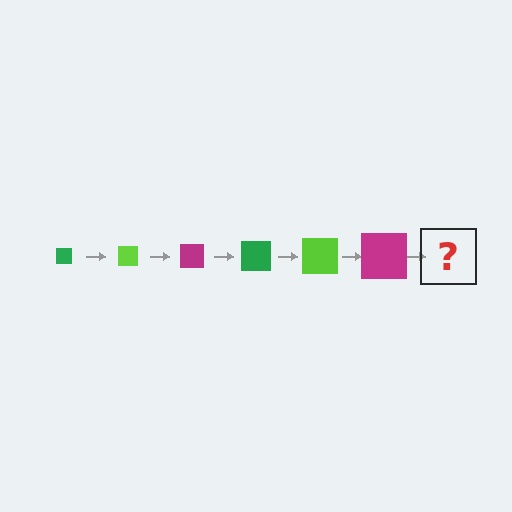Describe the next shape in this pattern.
It should be a green square, larger than the previous one.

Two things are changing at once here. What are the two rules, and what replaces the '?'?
The two rules are that the square grows larger each step and the color cycles through green, lime, and magenta. The '?' should be a green square, larger than the previous one.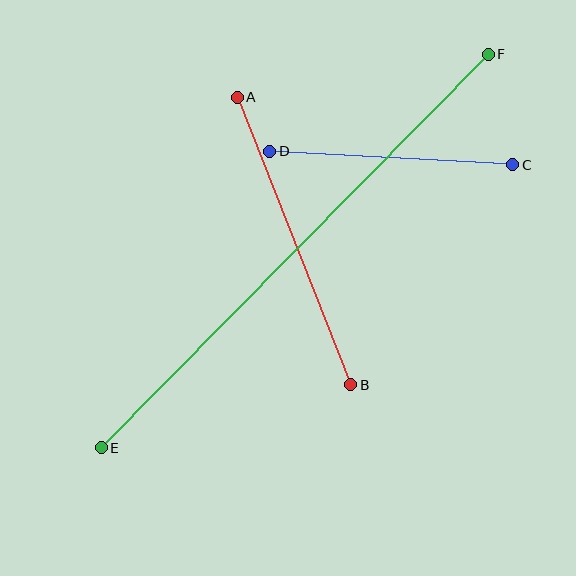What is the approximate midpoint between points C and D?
The midpoint is at approximately (391, 158) pixels.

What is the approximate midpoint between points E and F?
The midpoint is at approximately (295, 251) pixels.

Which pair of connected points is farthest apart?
Points E and F are farthest apart.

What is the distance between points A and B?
The distance is approximately 309 pixels.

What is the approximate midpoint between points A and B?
The midpoint is at approximately (294, 241) pixels.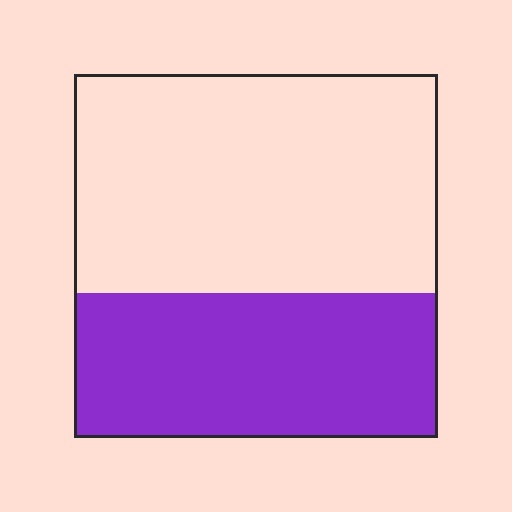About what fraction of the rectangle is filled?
About two fifths (2/5).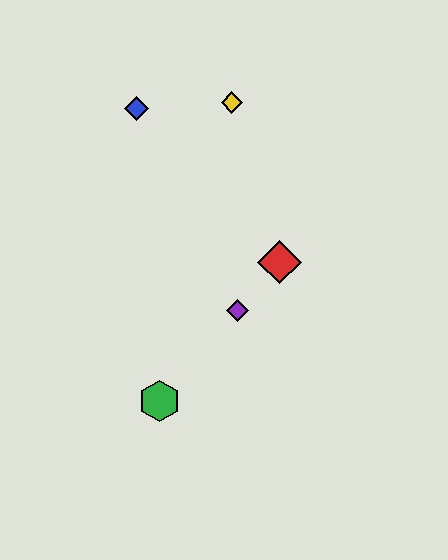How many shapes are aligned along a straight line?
3 shapes (the red diamond, the green hexagon, the purple diamond) are aligned along a straight line.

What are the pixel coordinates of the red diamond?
The red diamond is at (279, 262).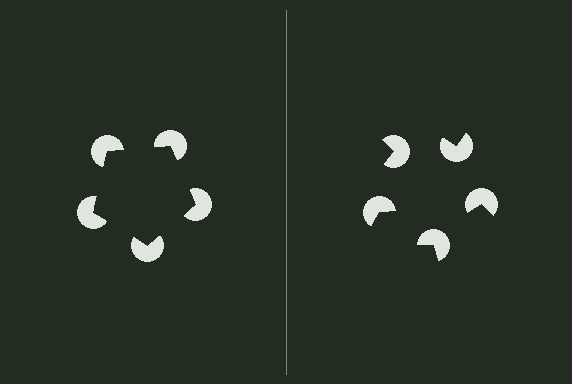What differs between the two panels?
The pac-man discs are positioned identically on both sides; only the wedge orientations differ. On the left they align to a pentagon; on the right they are misaligned.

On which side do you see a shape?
An illusory pentagon appears on the left side. On the right side the wedge cuts are rotated, so no coherent shape forms.